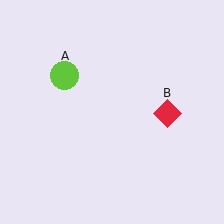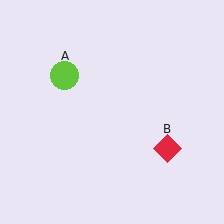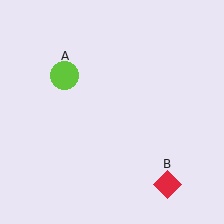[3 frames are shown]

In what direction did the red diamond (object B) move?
The red diamond (object B) moved down.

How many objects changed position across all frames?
1 object changed position: red diamond (object B).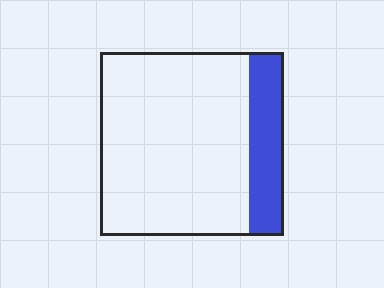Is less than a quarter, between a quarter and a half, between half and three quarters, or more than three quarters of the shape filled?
Less than a quarter.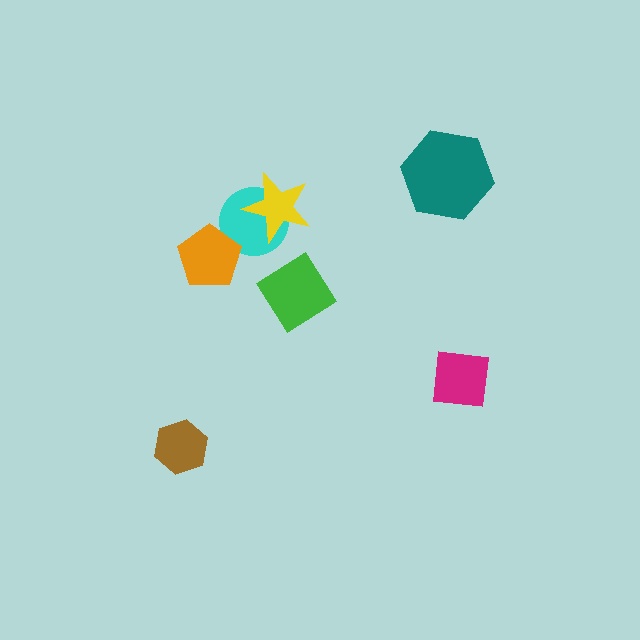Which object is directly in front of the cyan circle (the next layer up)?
The yellow star is directly in front of the cyan circle.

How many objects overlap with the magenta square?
0 objects overlap with the magenta square.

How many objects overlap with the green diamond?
0 objects overlap with the green diamond.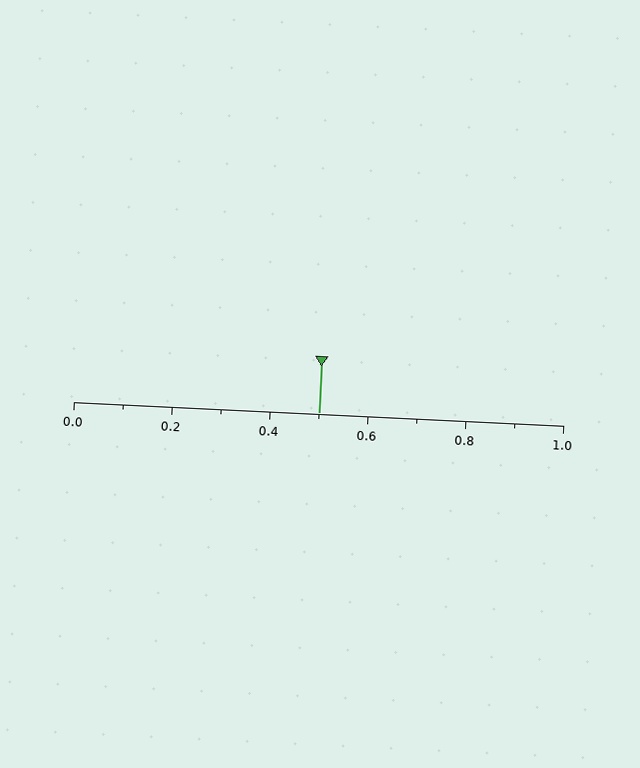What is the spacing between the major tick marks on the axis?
The major ticks are spaced 0.2 apart.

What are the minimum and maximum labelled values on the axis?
The axis runs from 0.0 to 1.0.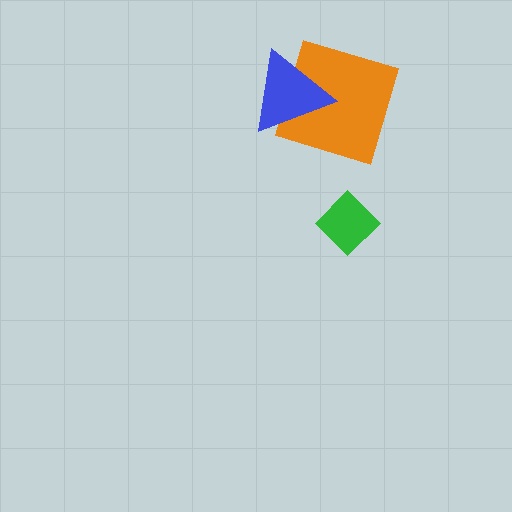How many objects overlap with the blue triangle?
1 object overlaps with the blue triangle.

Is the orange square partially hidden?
Yes, it is partially covered by another shape.